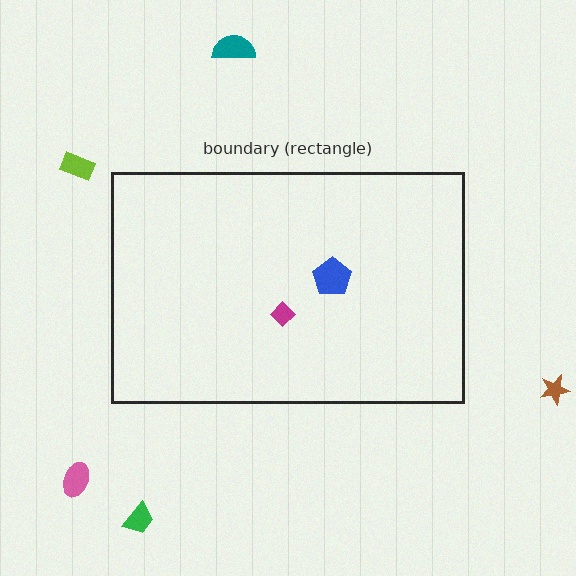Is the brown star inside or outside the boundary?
Outside.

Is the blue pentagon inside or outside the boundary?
Inside.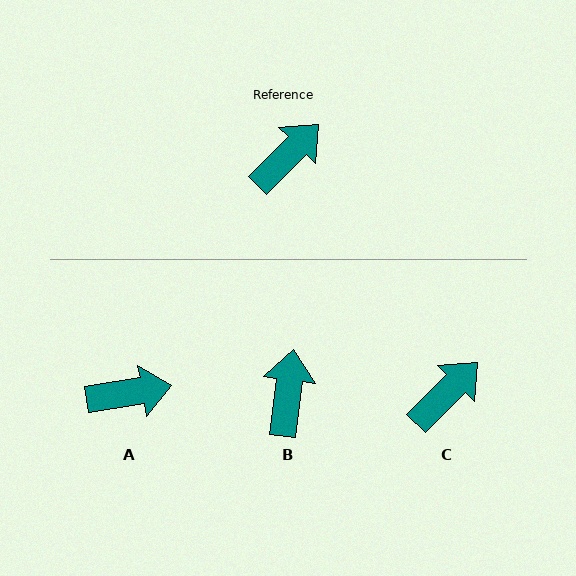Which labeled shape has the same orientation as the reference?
C.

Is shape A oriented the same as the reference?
No, it is off by about 36 degrees.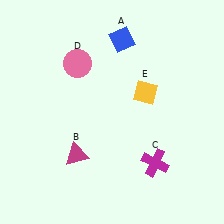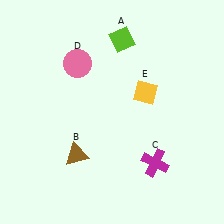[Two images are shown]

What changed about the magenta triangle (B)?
In Image 1, B is magenta. In Image 2, it changed to brown.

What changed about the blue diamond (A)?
In Image 1, A is blue. In Image 2, it changed to lime.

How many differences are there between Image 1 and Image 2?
There are 2 differences between the two images.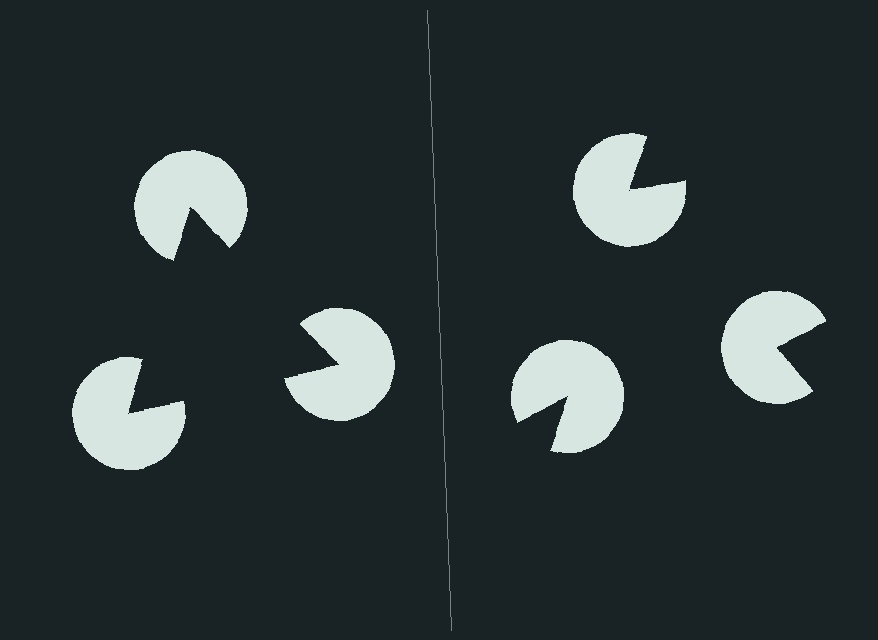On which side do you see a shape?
An illusory triangle appears on the left side. On the right side the wedge cuts are rotated, so no coherent shape forms.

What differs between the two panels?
The pac-man discs are positioned identically on both sides; only the wedge orientations differ. On the left they align to a triangle; on the right they are misaligned.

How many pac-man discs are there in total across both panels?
6 — 3 on each side.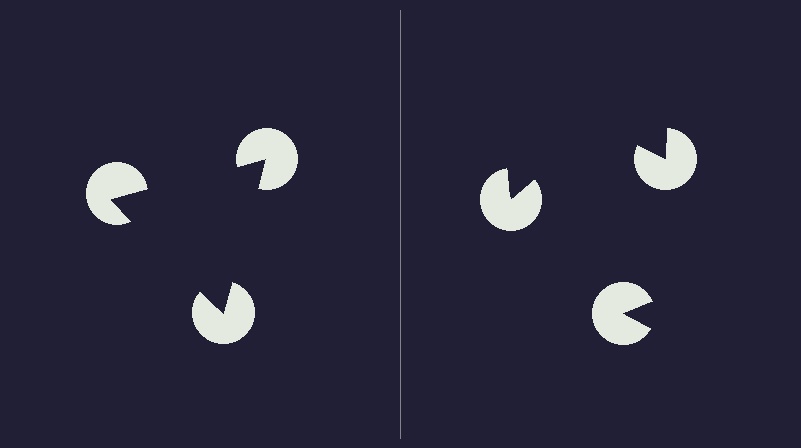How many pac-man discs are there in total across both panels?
6 — 3 on each side.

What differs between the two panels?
The pac-man discs are positioned identically on both sides; only the wedge orientations differ. On the left they align to a triangle; on the right they are misaligned.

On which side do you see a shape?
An illusory triangle appears on the left side. On the right side the wedge cuts are rotated, so no coherent shape forms.